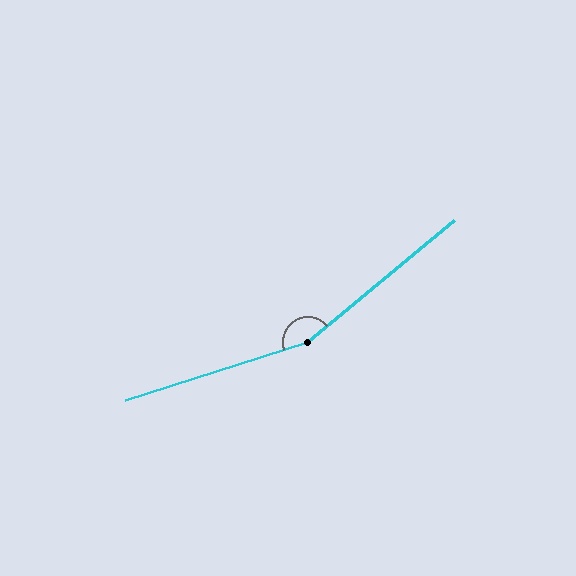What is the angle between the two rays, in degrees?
Approximately 158 degrees.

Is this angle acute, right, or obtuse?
It is obtuse.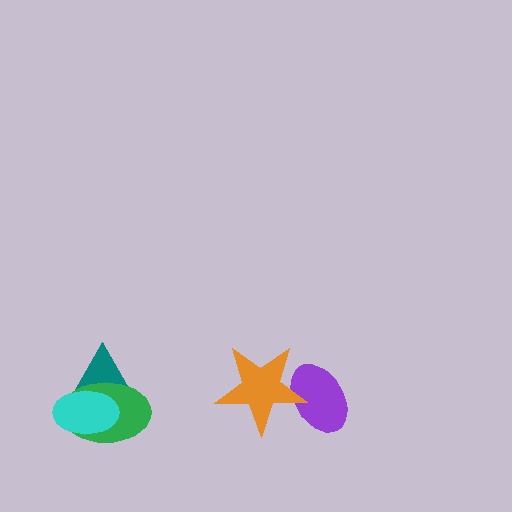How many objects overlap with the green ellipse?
2 objects overlap with the green ellipse.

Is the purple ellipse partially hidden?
Yes, it is partially covered by another shape.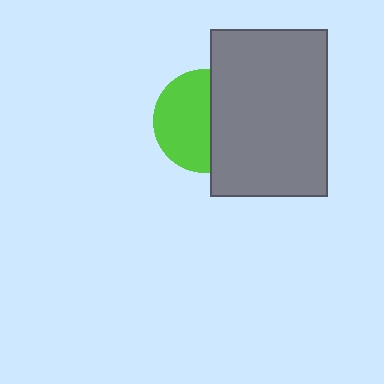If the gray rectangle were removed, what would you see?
You would see the complete lime circle.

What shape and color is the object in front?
The object in front is a gray rectangle.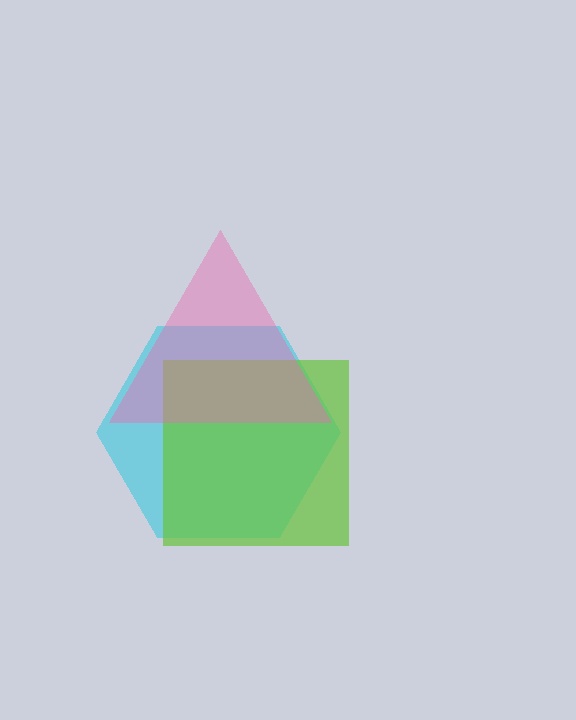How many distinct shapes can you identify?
There are 3 distinct shapes: a cyan hexagon, a lime square, a pink triangle.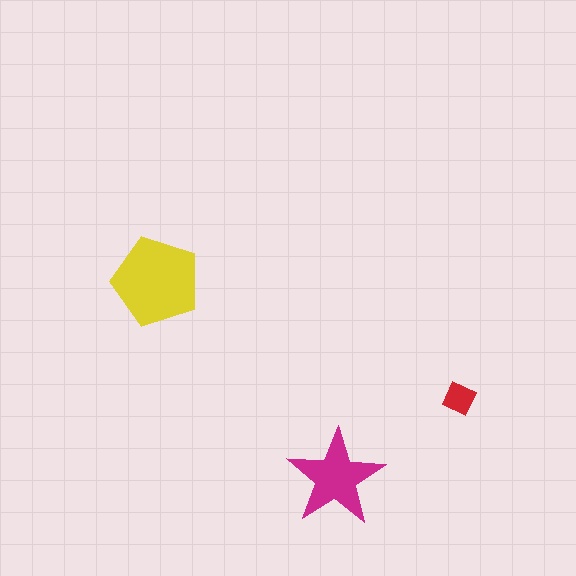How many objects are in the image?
There are 3 objects in the image.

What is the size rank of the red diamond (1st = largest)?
3rd.